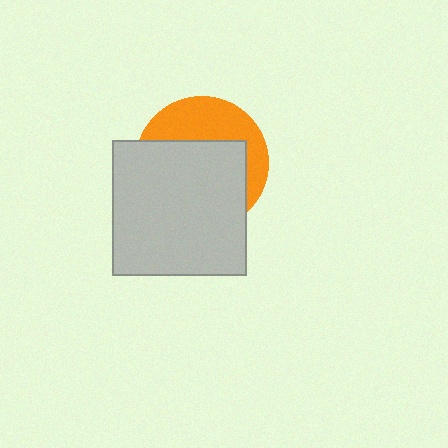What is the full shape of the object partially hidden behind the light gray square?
The partially hidden object is an orange circle.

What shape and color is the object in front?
The object in front is a light gray square.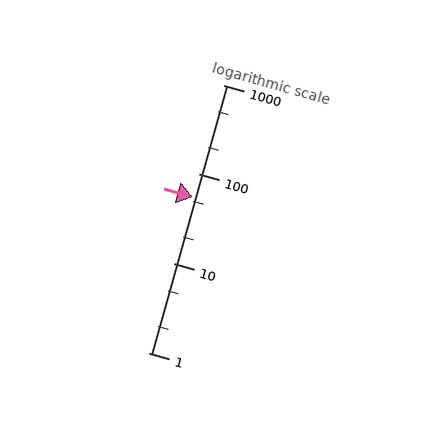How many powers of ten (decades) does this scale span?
The scale spans 3 decades, from 1 to 1000.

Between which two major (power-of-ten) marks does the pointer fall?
The pointer is between 10 and 100.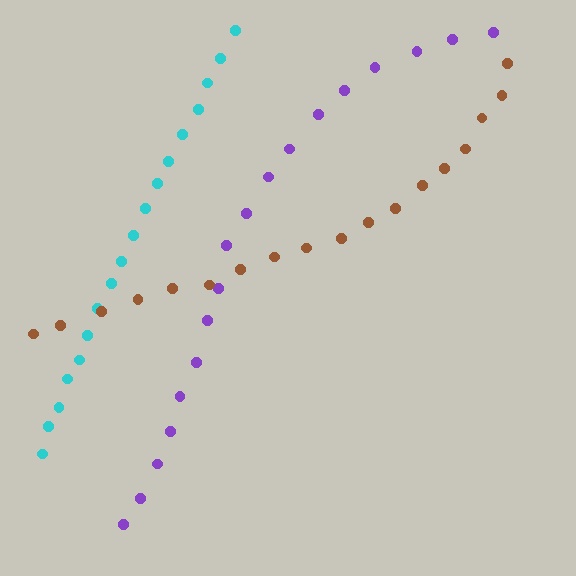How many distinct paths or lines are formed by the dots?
There are 3 distinct paths.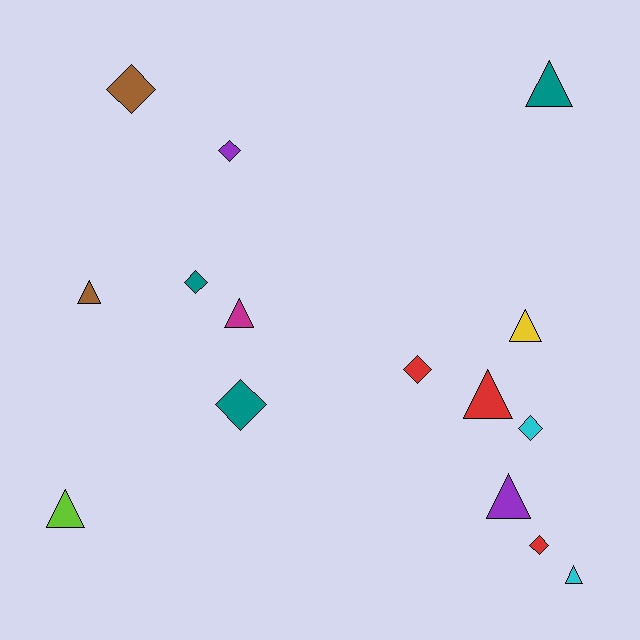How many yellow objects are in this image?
There is 1 yellow object.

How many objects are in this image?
There are 15 objects.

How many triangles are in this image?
There are 8 triangles.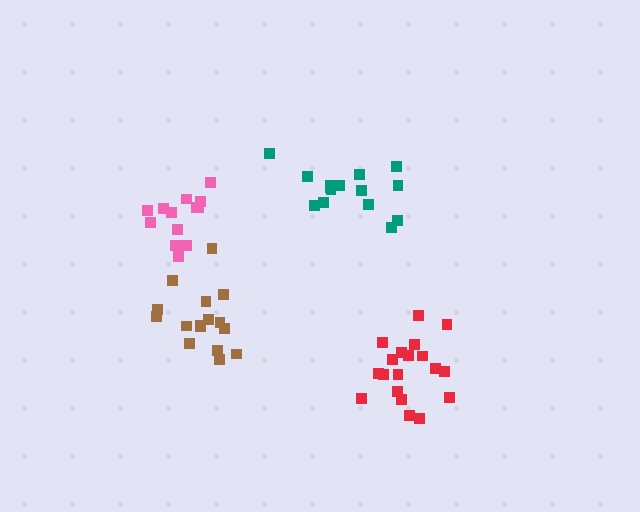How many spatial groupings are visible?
There are 4 spatial groupings.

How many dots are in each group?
Group 1: 15 dots, Group 2: 19 dots, Group 3: 13 dots, Group 4: 16 dots (63 total).